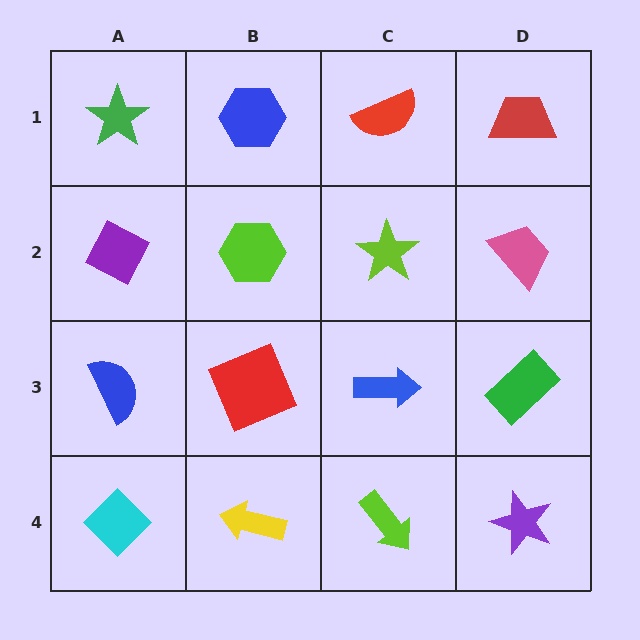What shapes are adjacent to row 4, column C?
A blue arrow (row 3, column C), a yellow arrow (row 4, column B), a purple star (row 4, column D).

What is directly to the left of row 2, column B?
A purple diamond.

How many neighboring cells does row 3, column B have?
4.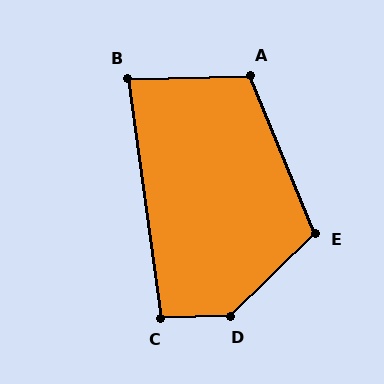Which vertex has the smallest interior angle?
B, at approximately 84 degrees.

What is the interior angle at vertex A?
Approximately 111 degrees (obtuse).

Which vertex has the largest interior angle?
D, at approximately 137 degrees.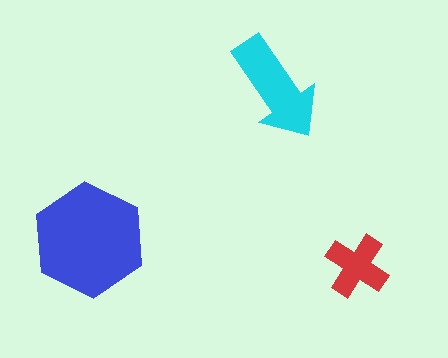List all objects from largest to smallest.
The blue hexagon, the cyan arrow, the red cross.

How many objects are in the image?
There are 3 objects in the image.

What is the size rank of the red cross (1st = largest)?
3rd.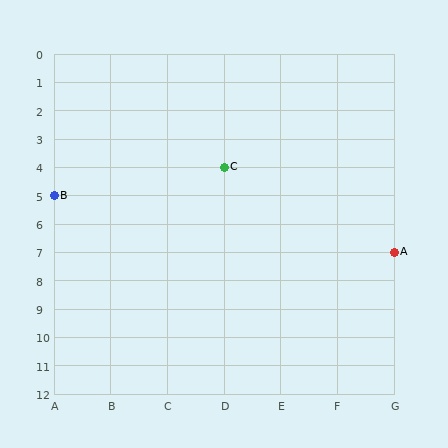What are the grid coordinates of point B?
Point B is at grid coordinates (A, 5).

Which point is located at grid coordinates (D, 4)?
Point C is at (D, 4).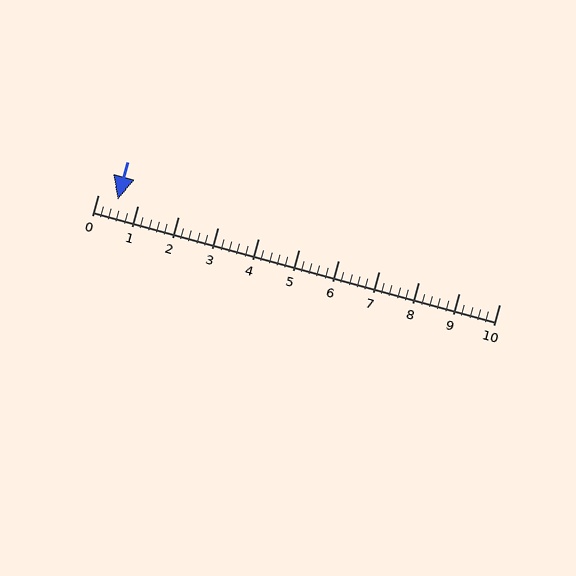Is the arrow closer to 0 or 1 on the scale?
The arrow is closer to 1.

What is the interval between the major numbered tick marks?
The major tick marks are spaced 1 units apart.